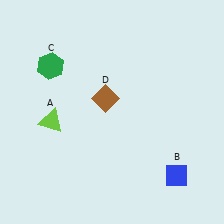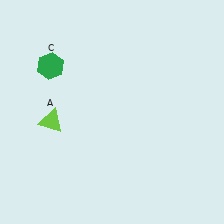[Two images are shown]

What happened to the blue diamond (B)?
The blue diamond (B) was removed in Image 2. It was in the bottom-right area of Image 1.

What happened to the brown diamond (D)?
The brown diamond (D) was removed in Image 2. It was in the top-left area of Image 1.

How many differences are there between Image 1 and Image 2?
There are 2 differences between the two images.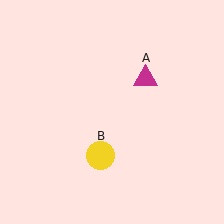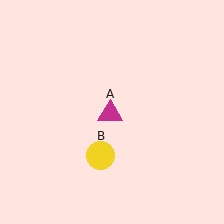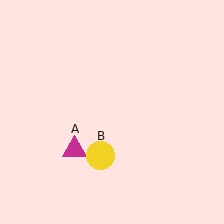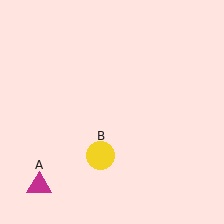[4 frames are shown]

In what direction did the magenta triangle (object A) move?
The magenta triangle (object A) moved down and to the left.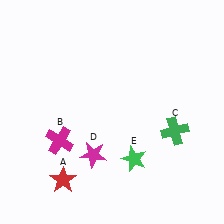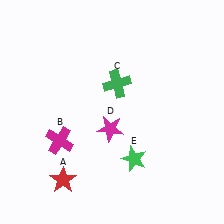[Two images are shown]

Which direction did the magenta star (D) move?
The magenta star (D) moved up.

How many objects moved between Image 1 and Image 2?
2 objects moved between the two images.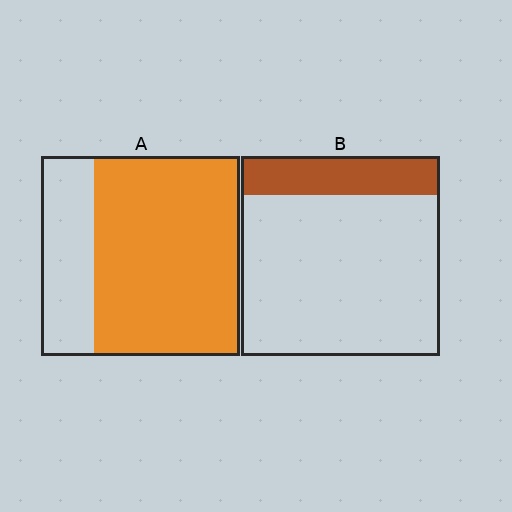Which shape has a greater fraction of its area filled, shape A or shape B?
Shape A.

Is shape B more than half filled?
No.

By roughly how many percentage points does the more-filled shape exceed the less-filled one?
By roughly 55 percentage points (A over B).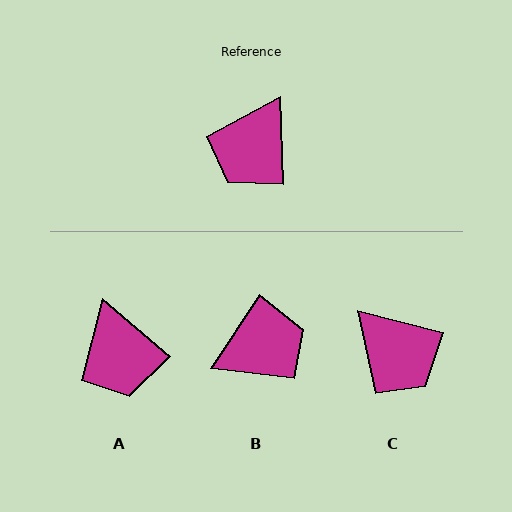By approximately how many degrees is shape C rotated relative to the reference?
Approximately 73 degrees counter-clockwise.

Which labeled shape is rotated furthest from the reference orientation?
B, about 144 degrees away.